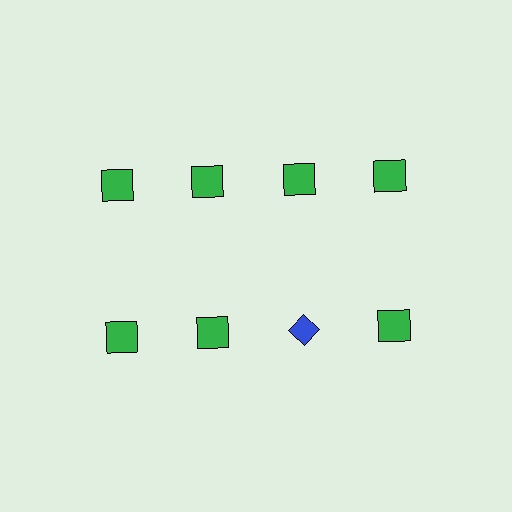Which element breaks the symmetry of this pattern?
The blue diamond in the second row, center column breaks the symmetry. All other shapes are green squares.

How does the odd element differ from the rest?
It differs in both color (blue instead of green) and shape (diamond instead of square).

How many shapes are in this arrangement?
There are 8 shapes arranged in a grid pattern.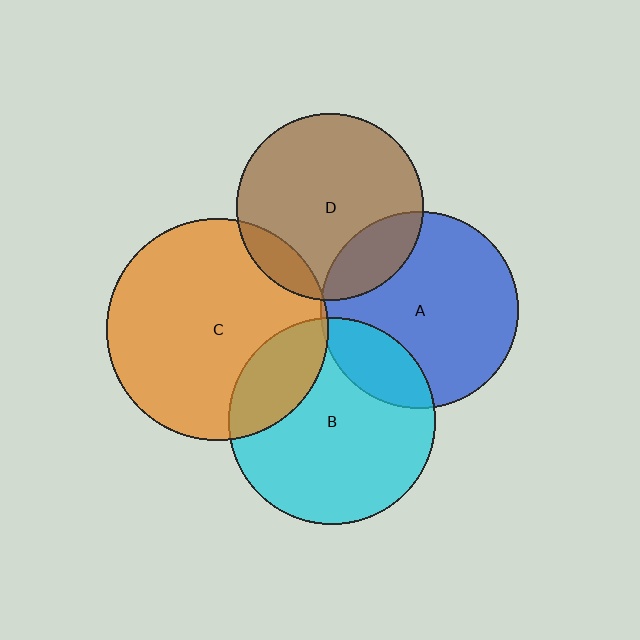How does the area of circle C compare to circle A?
Approximately 1.3 times.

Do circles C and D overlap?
Yes.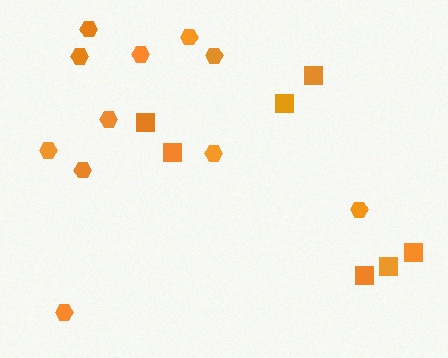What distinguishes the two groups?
There are 2 groups: one group of squares (7) and one group of hexagons (11).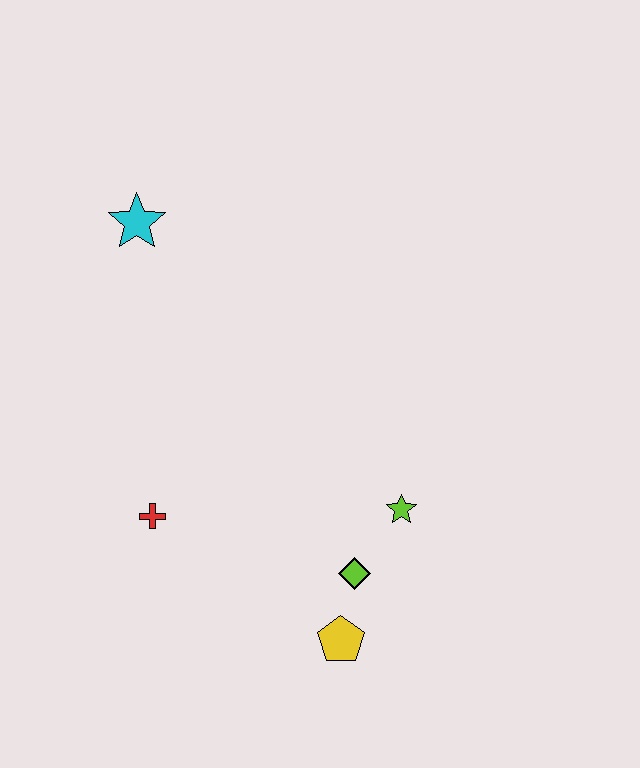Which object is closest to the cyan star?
The red cross is closest to the cyan star.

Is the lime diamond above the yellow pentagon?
Yes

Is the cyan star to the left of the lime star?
Yes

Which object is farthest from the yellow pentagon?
The cyan star is farthest from the yellow pentagon.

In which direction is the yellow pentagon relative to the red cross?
The yellow pentagon is to the right of the red cross.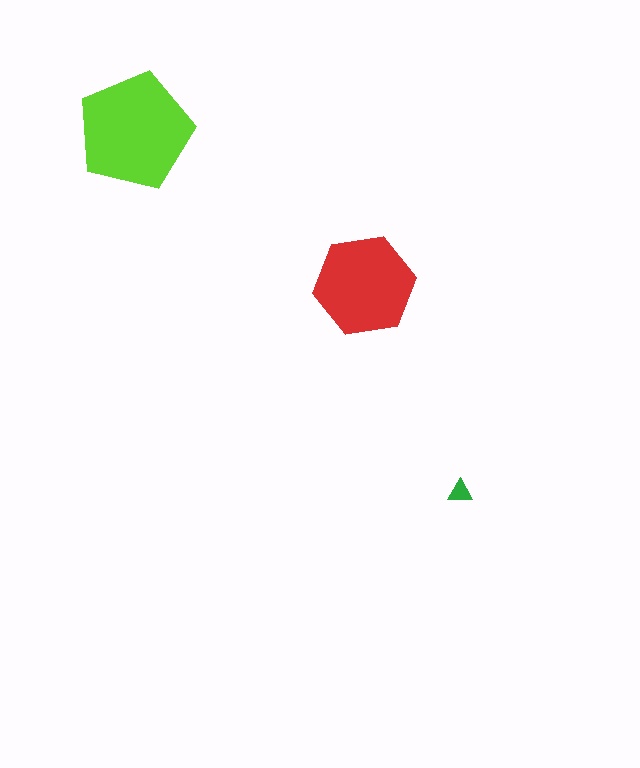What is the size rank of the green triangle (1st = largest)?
3rd.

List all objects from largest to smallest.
The lime pentagon, the red hexagon, the green triangle.